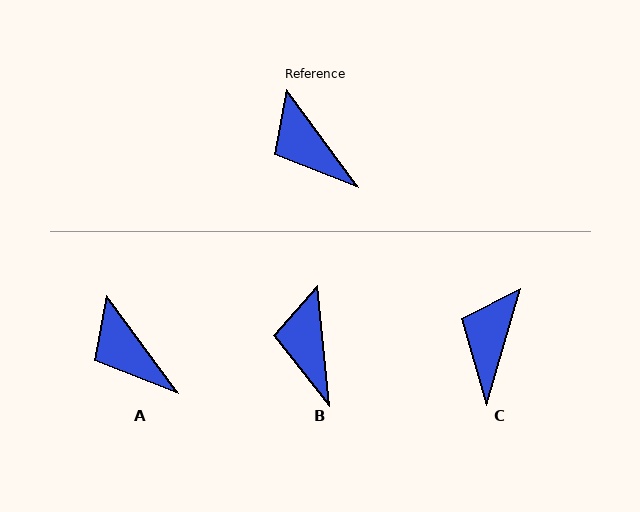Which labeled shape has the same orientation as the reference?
A.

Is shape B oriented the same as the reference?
No, it is off by about 31 degrees.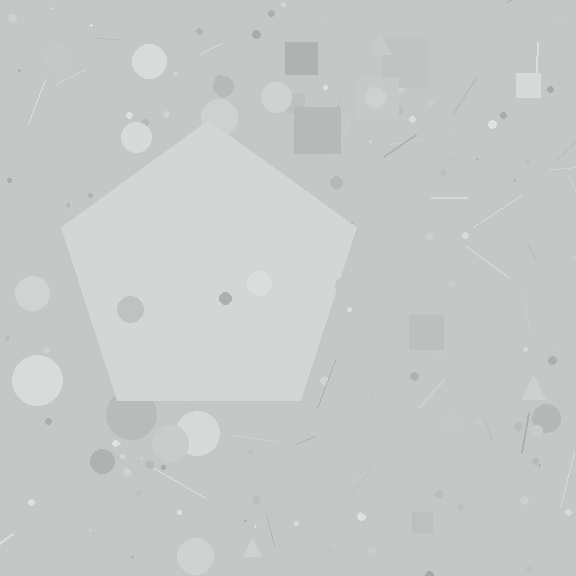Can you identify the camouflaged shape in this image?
The camouflaged shape is a pentagon.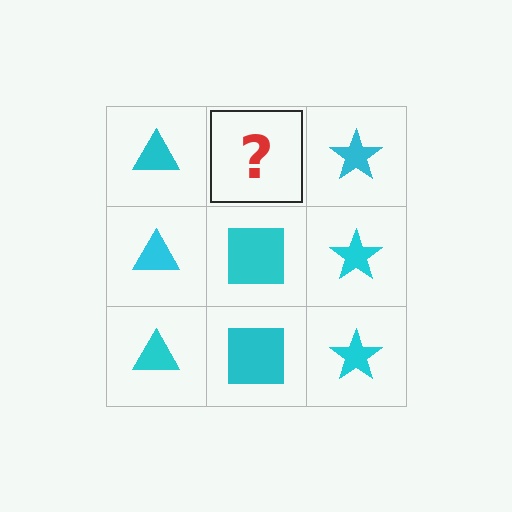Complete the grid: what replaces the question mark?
The question mark should be replaced with a cyan square.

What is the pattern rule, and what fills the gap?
The rule is that each column has a consistent shape. The gap should be filled with a cyan square.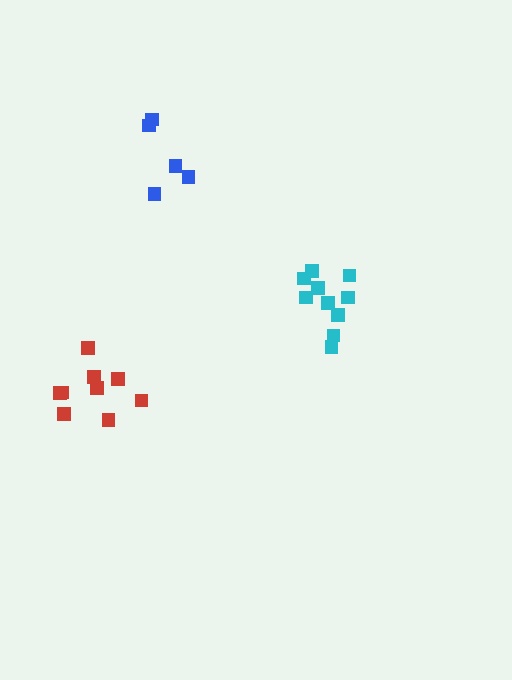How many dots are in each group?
Group 1: 5 dots, Group 2: 9 dots, Group 3: 10 dots (24 total).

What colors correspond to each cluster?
The clusters are colored: blue, red, cyan.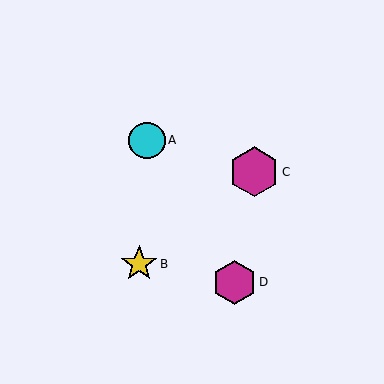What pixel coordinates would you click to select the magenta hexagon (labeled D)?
Click at (234, 282) to select the magenta hexagon D.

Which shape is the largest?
The magenta hexagon (labeled C) is the largest.